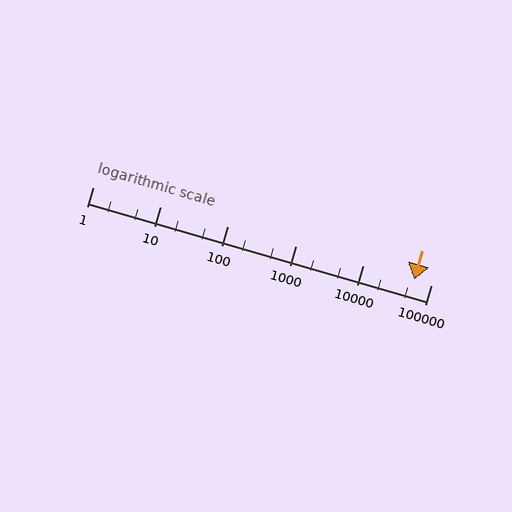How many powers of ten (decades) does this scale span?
The scale spans 5 decades, from 1 to 100000.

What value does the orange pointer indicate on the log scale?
The pointer indicates approximately 56000.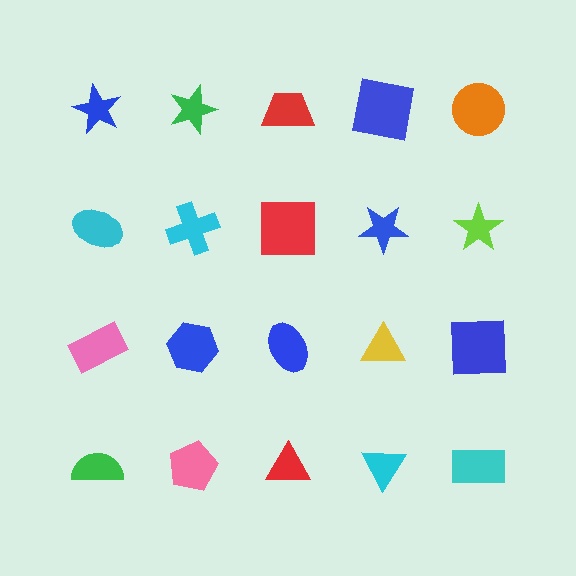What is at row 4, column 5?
A cyan rectangle.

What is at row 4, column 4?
A cyan triangle.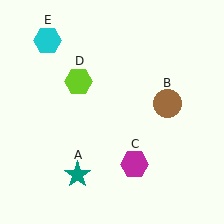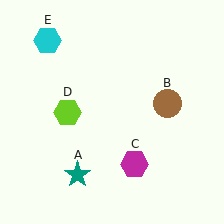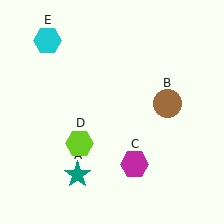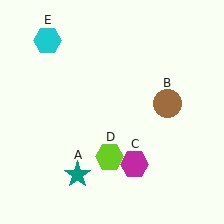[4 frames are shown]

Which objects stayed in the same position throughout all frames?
Teal star (object A) and brown circle (object B) and magenta hexagon (object C) and cyan hexagon (object E) remained stationary.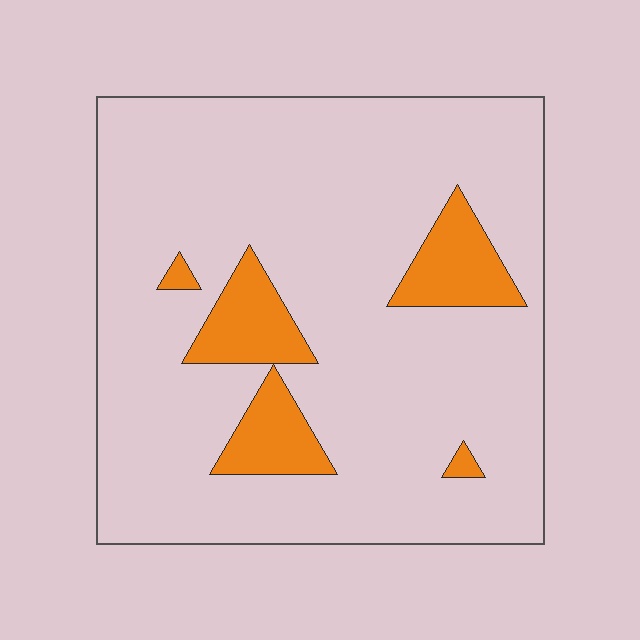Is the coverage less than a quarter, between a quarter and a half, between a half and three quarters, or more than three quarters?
Less than a quarter.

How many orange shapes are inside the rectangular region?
5.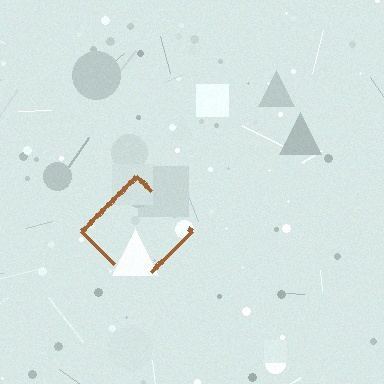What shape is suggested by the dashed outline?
The dashed outline suggests a diamond.